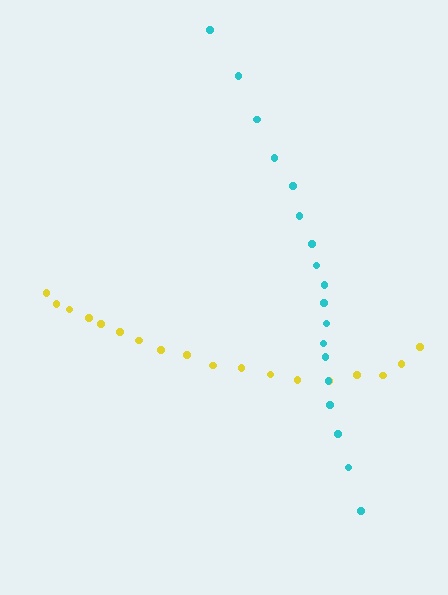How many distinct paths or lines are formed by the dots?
There are 2 distinct paths.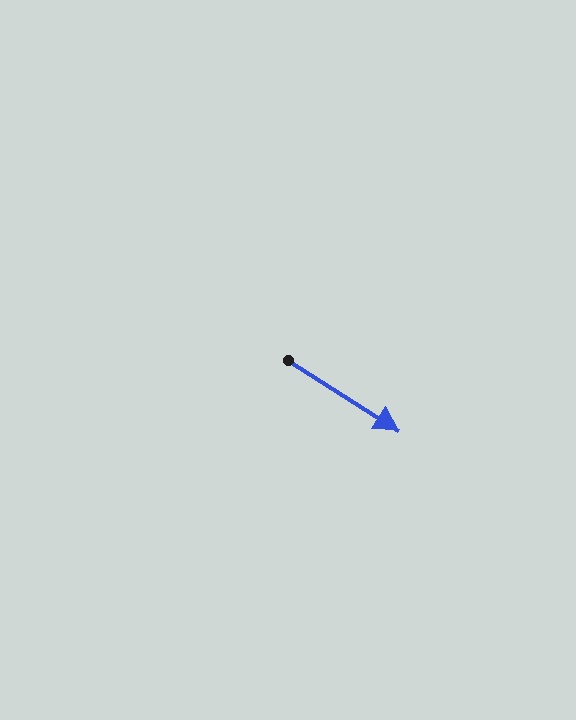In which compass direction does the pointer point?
Southeast.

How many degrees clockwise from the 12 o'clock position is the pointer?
Approximately 123 degrees.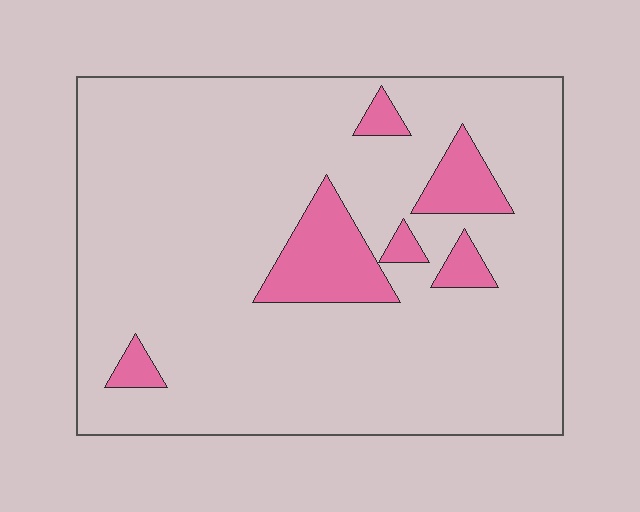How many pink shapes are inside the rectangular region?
6.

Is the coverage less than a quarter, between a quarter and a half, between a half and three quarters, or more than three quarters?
Less than a quarter.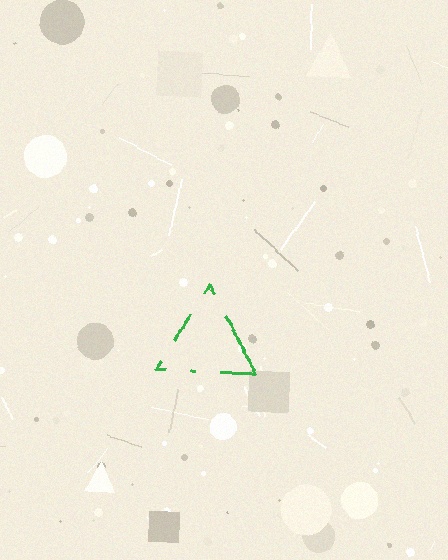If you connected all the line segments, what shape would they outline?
They would outline a triangle.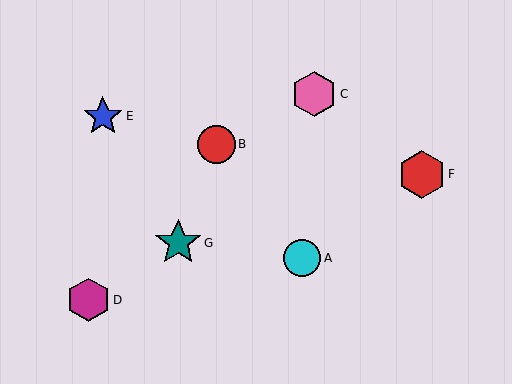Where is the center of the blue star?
The center of the blue star is at (103, 116).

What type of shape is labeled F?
Shape F is a red hexagon.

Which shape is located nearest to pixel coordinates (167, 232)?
The teal star (labeled G) at (178, 243) is nearest to that location.